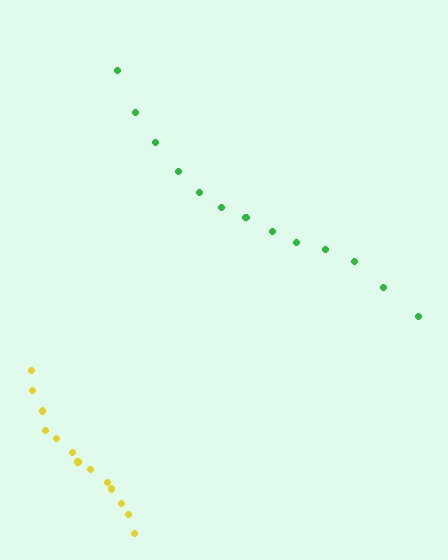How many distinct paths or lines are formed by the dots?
There are 2 distinct paths.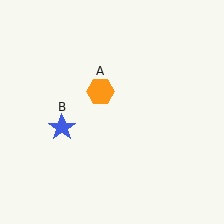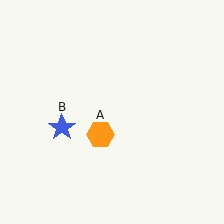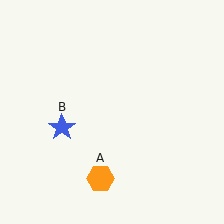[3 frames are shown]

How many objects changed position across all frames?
1 object changed position: orange hexagon (object A).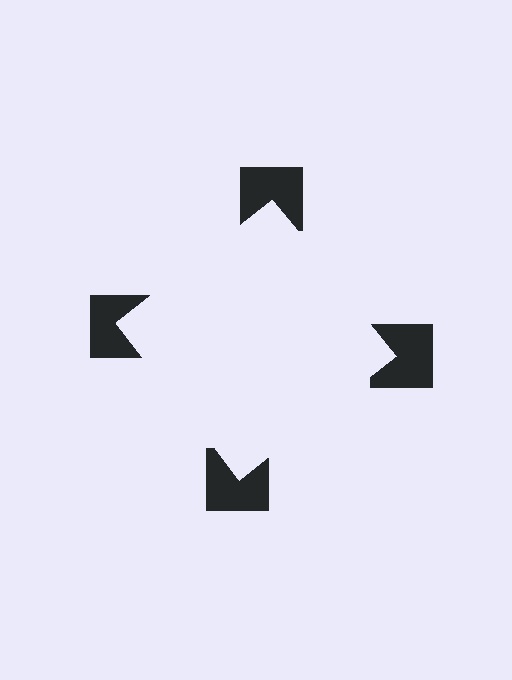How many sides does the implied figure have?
4 sides.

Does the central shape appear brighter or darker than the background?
It typically appears slightly brighter than the background, even though no actual brightness change is drawn.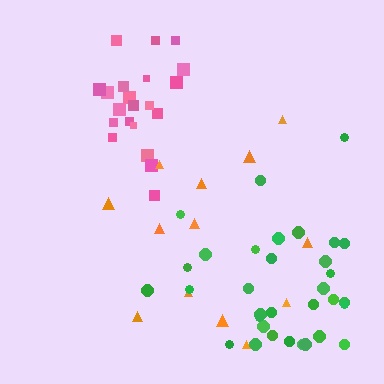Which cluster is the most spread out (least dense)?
Orange.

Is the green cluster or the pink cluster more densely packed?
Pink.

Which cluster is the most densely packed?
Pink.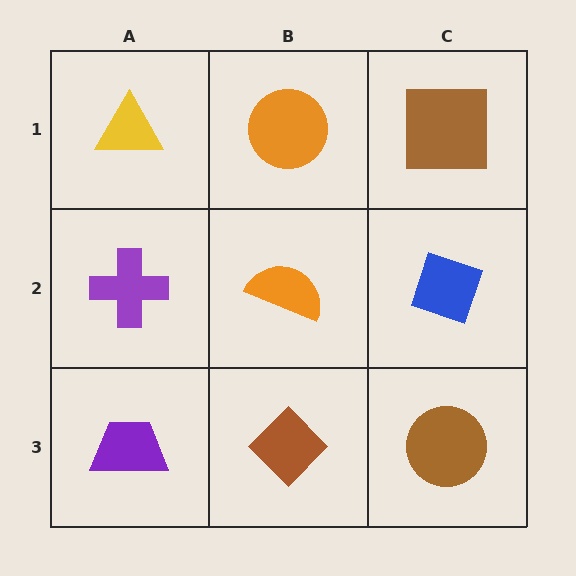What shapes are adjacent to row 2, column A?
A yellow triangle (row 1, column A), a purple trapezoid (row 3, column A), an orange semicircle (row 2, column B).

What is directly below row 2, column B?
A brown diamond.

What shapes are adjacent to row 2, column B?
An orange circle (row 1, column B), a brown diamond (row 3, column B), a purple cross (row 2, column A), a blue diamond (row 2, column C).